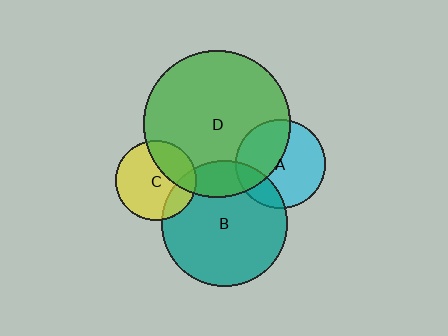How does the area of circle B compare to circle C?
Approximately 2.4 times.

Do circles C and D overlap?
Yes.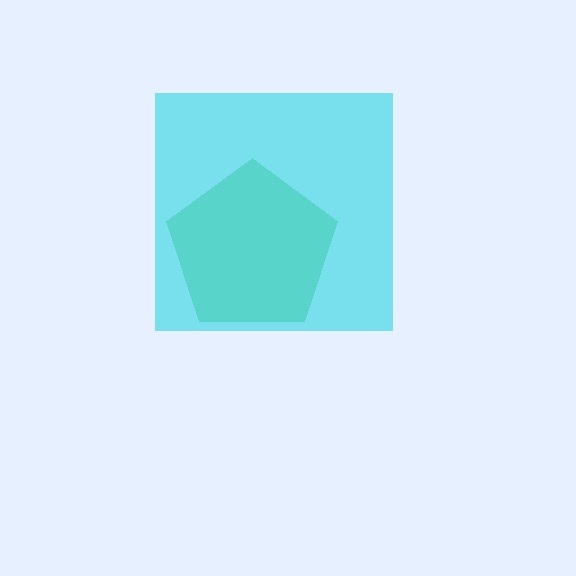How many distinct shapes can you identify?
There are 2 distinct shapes: a green pentagon, a cyan square.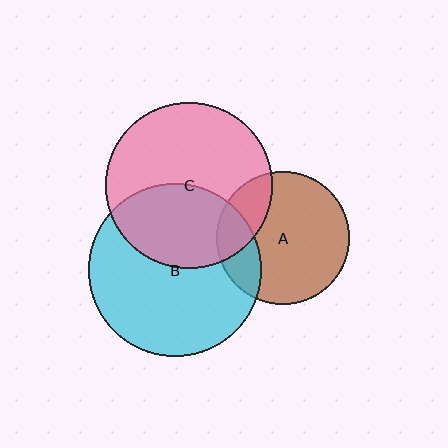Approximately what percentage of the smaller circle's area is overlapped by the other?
Approximately 40%.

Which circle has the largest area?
Circle B (cyan).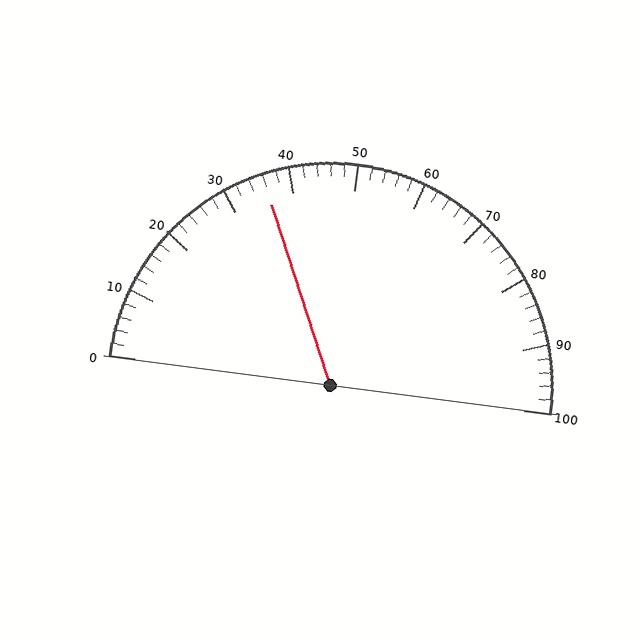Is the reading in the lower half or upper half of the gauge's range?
The reading is in the lower half of the range (0 to 100).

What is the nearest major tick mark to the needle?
The nearest major tick mark is 40.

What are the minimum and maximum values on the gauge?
The gauge ranges from 0 to 100.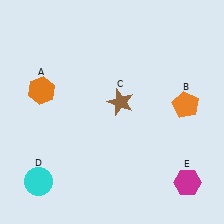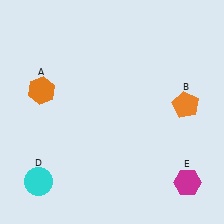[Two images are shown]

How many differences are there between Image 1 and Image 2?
There is 1 difference between the two images.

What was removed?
The brown star (C) was removed in Image 2.